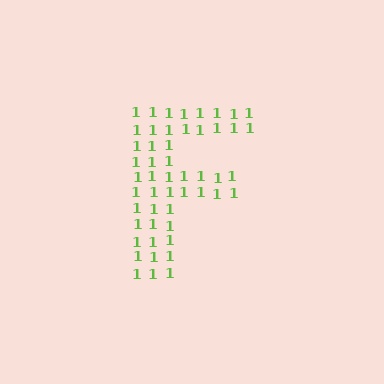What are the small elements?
The small elements are digit 1's.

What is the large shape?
The large shape is the letter F.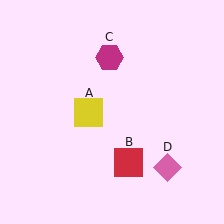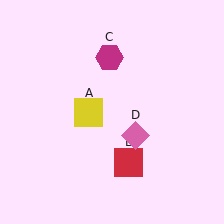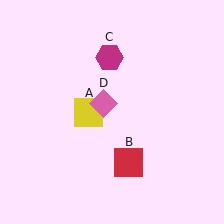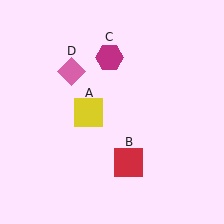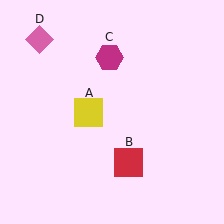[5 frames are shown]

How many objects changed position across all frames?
1 object changed position: pink diamond (object D).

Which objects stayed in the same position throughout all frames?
Yellow square (object A) and red square (object B) and magenta hexagon (object C) remained stationary.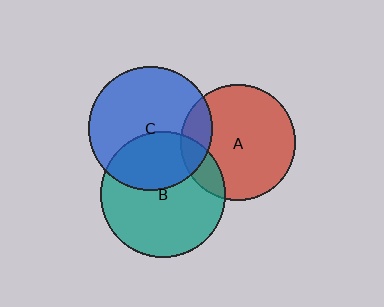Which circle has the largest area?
Circle B (teal).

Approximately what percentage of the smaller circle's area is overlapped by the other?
Approximately 35%.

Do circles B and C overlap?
Yes.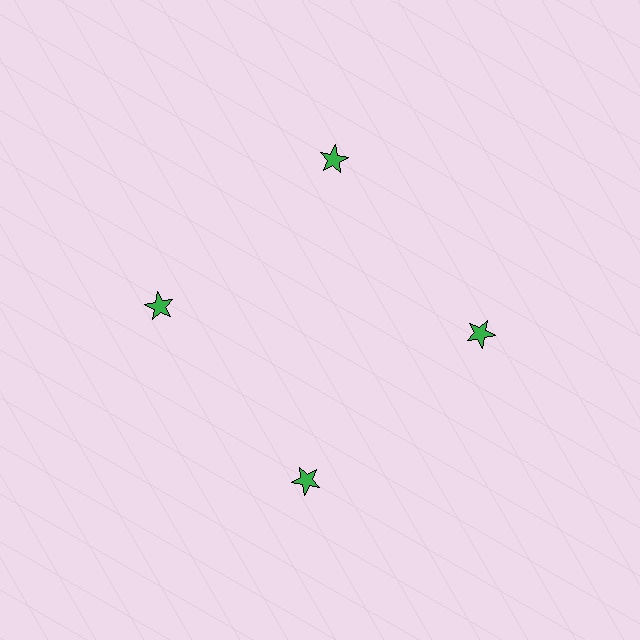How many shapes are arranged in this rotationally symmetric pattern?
There are 4 shapes, arranged in 4 groups of 1.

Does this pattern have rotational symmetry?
Yes, this pattern has 4-fold rotational symmetry. It looks the same after rotating 90 degrees around the center.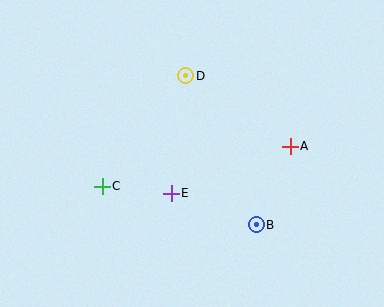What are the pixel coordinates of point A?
Point A is at (290, 146).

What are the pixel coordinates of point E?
Point E is at (171, 193).